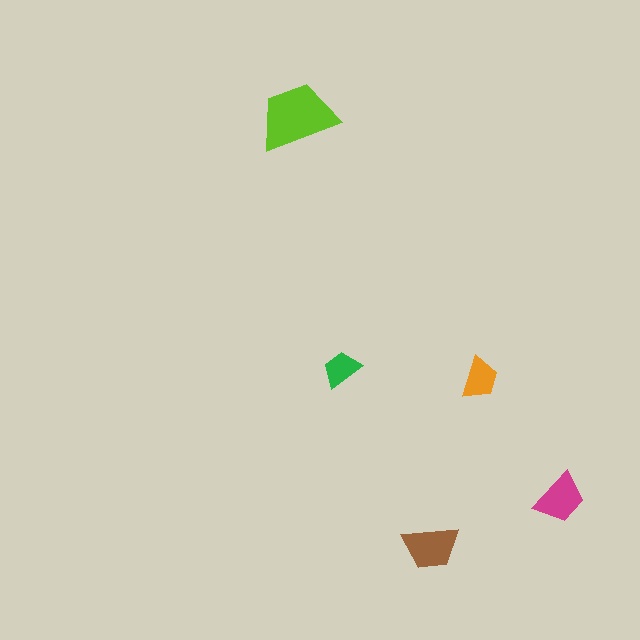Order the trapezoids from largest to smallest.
the lime one, the brown one, the magenta one, the orange one, the green one.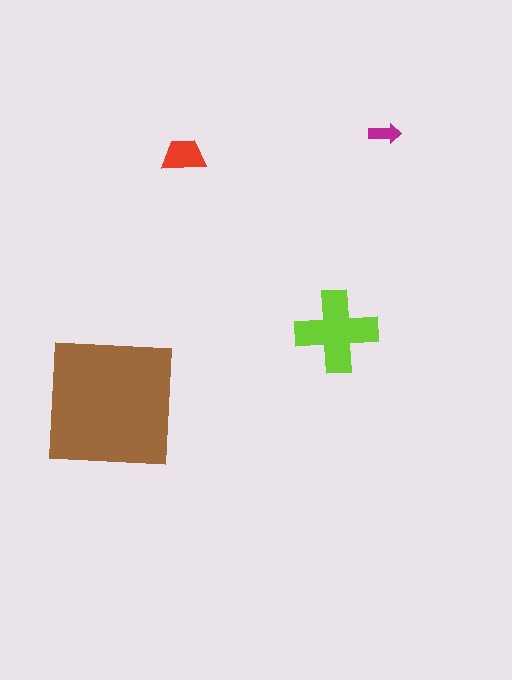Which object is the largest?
The brown square.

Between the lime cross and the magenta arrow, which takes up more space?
The lime cross.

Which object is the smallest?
The magenta arrow.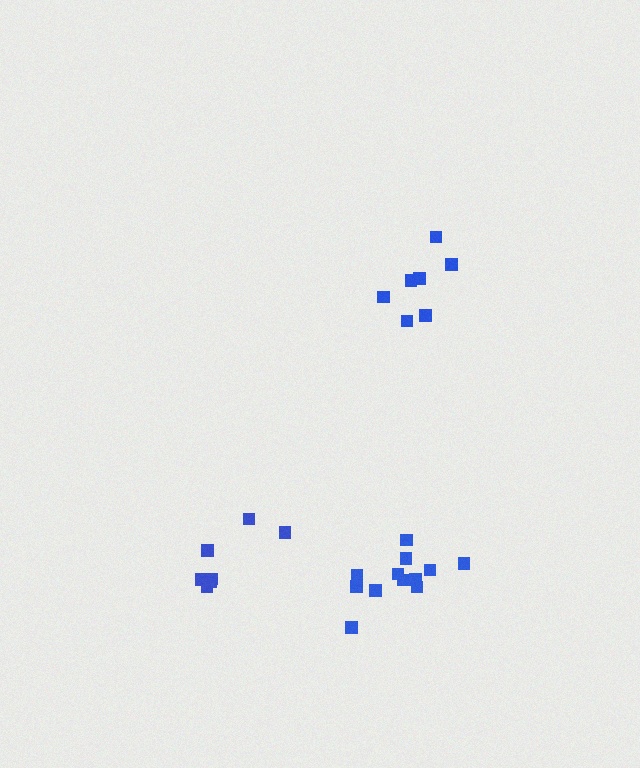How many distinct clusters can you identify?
There are 3 distinct clusters.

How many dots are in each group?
Group 1: 12 dots, Group 2: 7 dots, Group 3: 7 dots (26 total).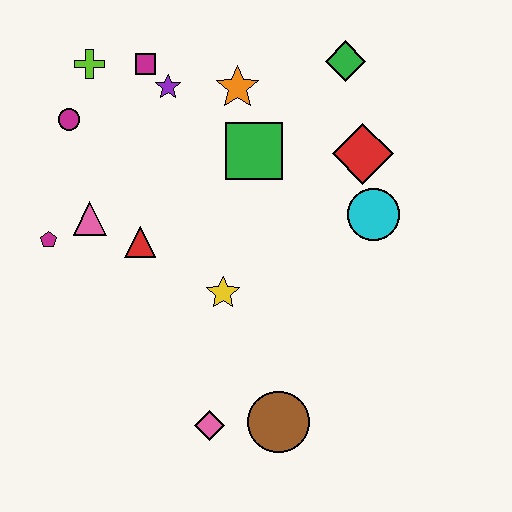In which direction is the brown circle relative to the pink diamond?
The brown circle is to the right of the pink diamond.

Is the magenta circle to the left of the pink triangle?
Yes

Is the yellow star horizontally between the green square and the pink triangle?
Yes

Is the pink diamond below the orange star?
Yes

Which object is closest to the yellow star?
The red triangle is closest to the yellow star.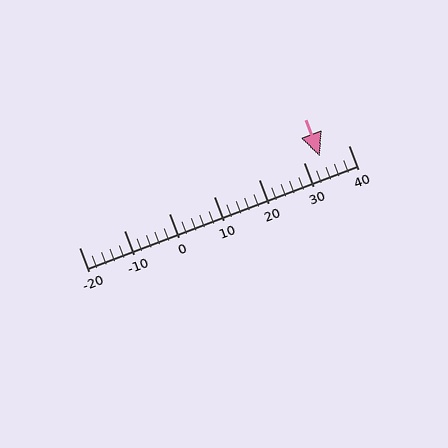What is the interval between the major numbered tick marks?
The major tick marks are spaced 10 units apart.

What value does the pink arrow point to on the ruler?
The pink arrow points to approximately 34.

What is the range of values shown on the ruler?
The ruler shows values from -20 to 40.